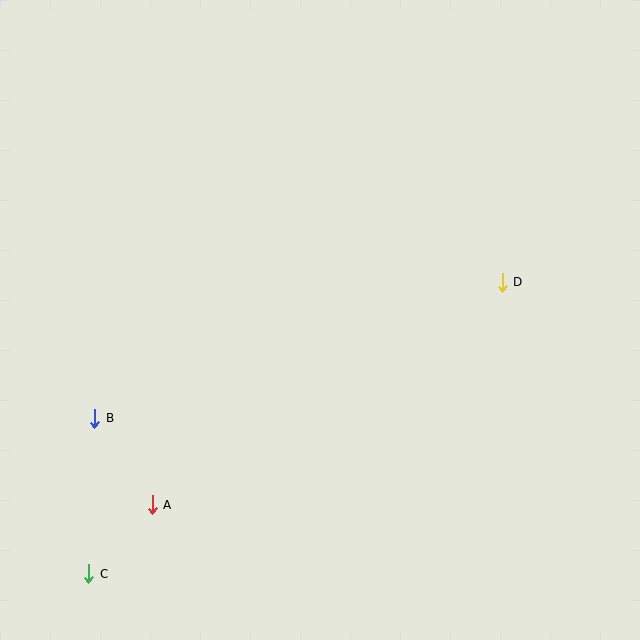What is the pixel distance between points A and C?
The distance between A and C is 94 pixels.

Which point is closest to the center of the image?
Point D at (502, 282) is closest to the center.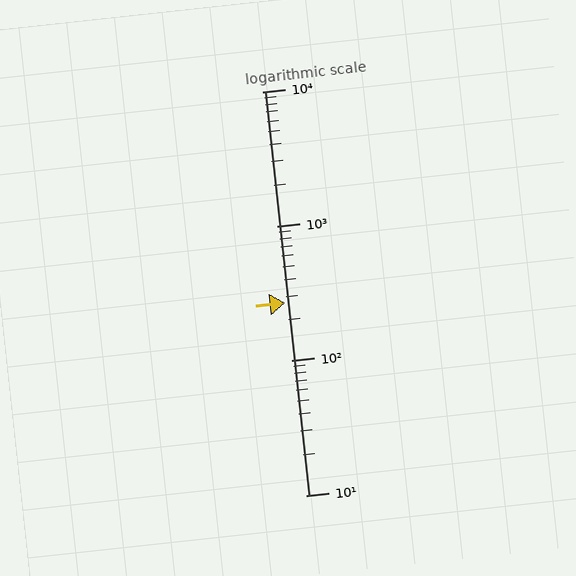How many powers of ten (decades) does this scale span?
The scale spans 3 decades, from 10 to 10000.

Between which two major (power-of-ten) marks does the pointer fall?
The pointer is between 100 and 1000.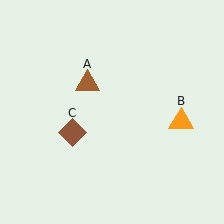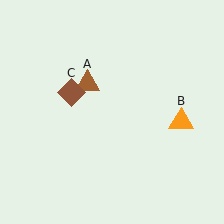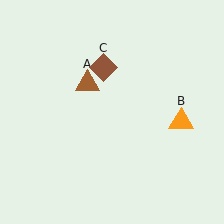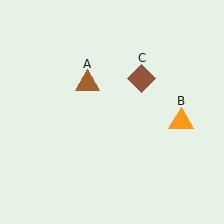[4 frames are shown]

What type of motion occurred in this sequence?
The brown diamond (object C) rotated clockwise around the center of the scene.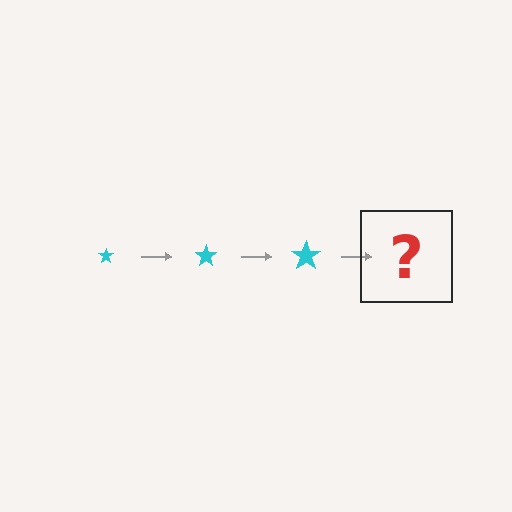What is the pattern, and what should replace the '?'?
The pattern is that the star gets progressively larger each step. The '?' should be a cyan star, larger than the previous one.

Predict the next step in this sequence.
The next step is a cyan star, larger than the previous one.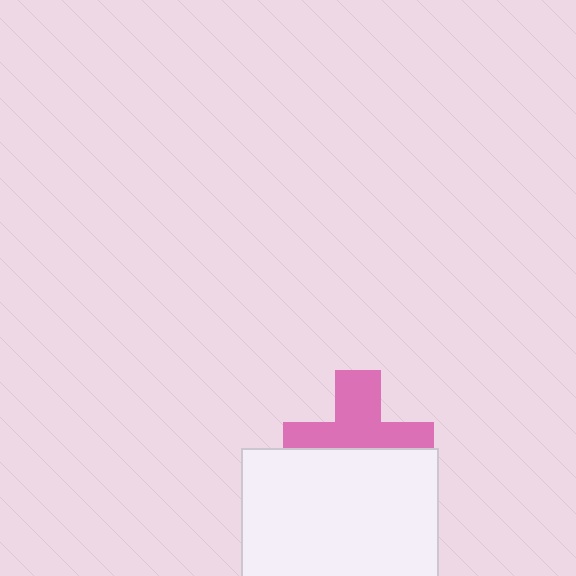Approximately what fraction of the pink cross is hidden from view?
Roughly 46% of the pink cross is hidden behind the white rectangle.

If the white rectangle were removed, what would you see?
You would see the complete pink cross.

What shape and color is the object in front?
The object in front is a white rectangle.